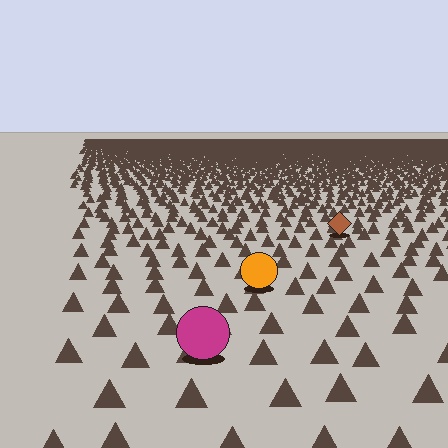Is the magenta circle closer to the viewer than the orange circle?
Yes. The magenta circle is closer — you can tell from the texture gradient: the ground texture is coarser near it.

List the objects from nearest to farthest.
From nearest to farthest: the magenta circle, the orange circle, the brown diamond.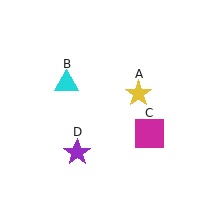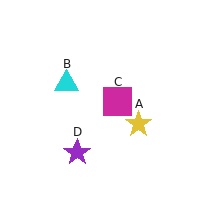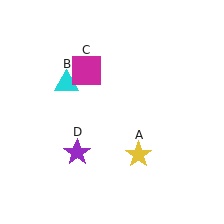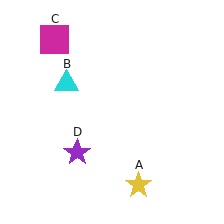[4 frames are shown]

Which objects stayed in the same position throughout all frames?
Cyan triangle (object B) and purple star (object D) remained stationary.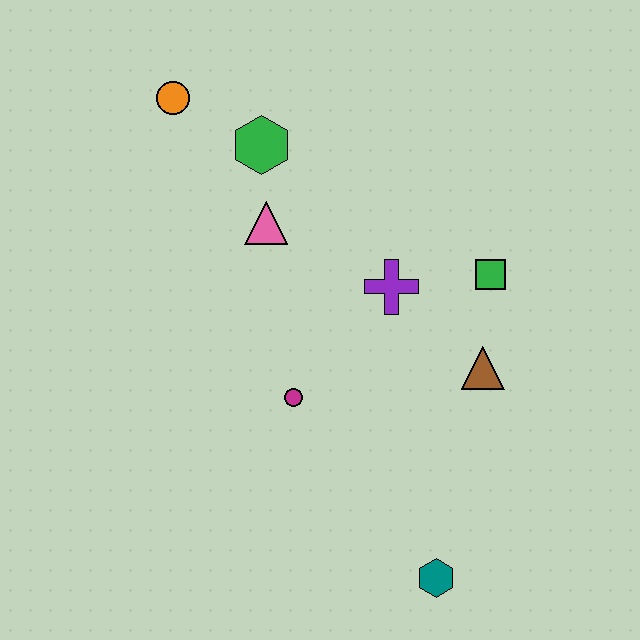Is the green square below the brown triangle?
No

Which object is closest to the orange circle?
The green hexagon is closest to the orange circle.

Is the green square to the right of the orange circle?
Yes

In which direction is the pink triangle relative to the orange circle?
The pink triangle is below the orange circle.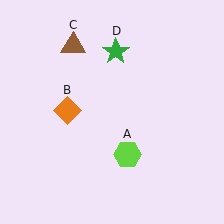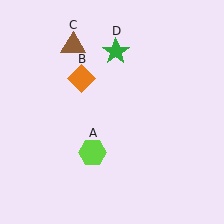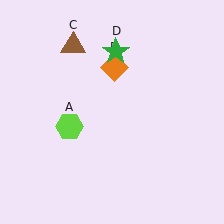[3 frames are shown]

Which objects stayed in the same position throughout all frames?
Brown triangle (object C) and green star (object D) remained stationary.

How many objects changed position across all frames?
2 objects changed position: lime hexagon (object A), orange diamond (object B).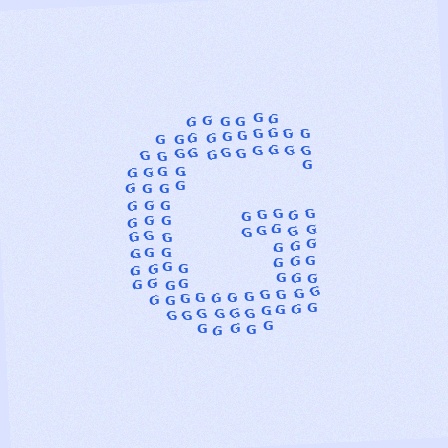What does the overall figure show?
The overall figure shows the letter G.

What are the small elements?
The small elements are letter G's.